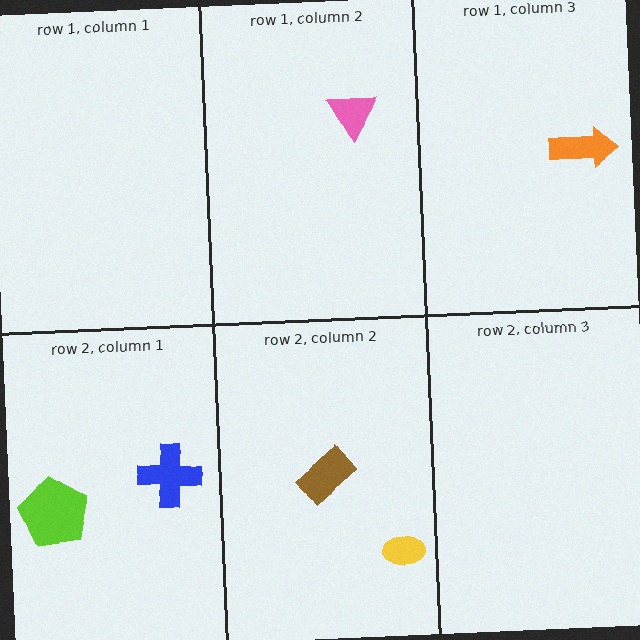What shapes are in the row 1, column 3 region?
The orange arrow.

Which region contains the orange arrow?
The row 1, column 3 region.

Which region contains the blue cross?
The row 2, column 1 region.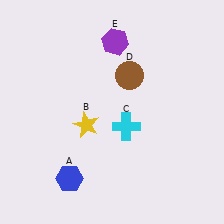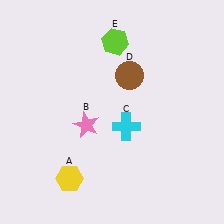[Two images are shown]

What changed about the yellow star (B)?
In Image 1, B is yellow. In Image 2, it changed to pink.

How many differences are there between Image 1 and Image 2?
There are 3 differences between the two images.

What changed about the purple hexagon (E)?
In Image 1, E is purple. In Image 2, it changed to lime.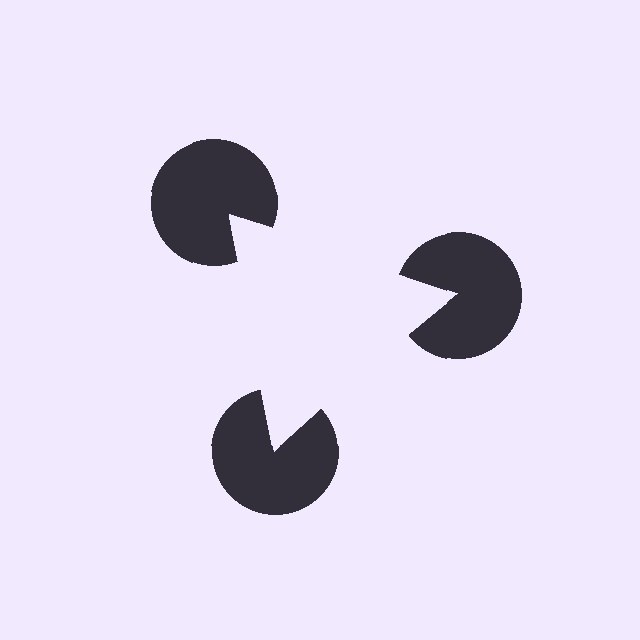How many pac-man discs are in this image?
There are 3 — one at each vertex of the illusory triangle.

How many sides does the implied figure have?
3 sides.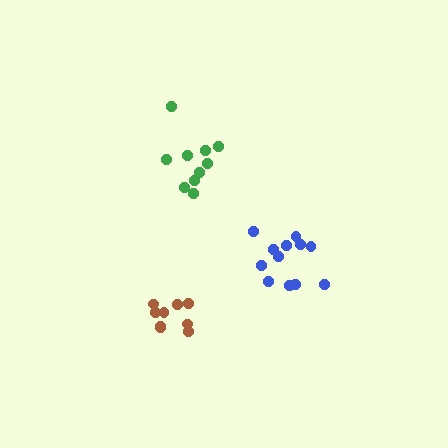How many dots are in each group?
Group 1: 10 dots, Group 2: 9 dots, Group 3: 12 dots (31 total).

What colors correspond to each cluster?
The clusters are colored: green, brown, blue.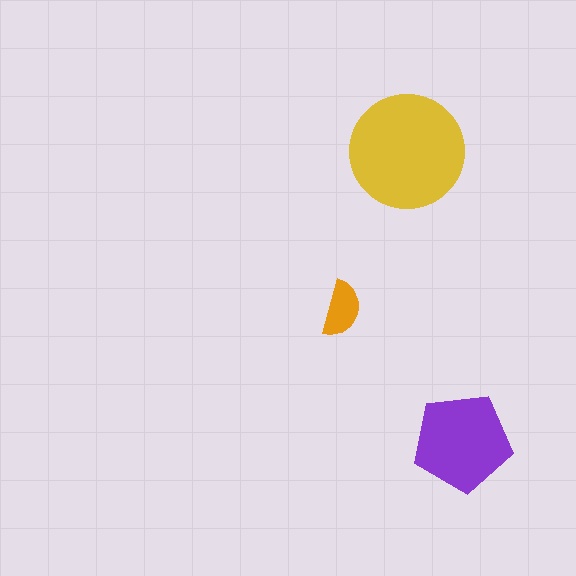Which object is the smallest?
The orange semicircle.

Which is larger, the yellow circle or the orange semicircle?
The yellow circle.